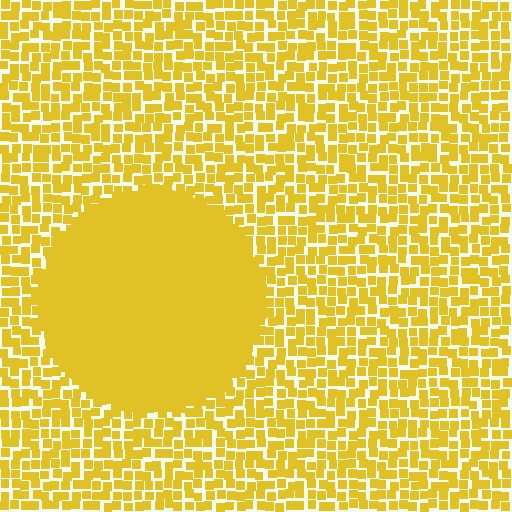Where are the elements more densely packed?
The elements are more densely packed inside the circle boundary.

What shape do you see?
I see a circle.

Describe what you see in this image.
The image contains small yellow elements arranged at two different densities. A circle-shaped region is visible where the elements are more densely packed than the surrounding area.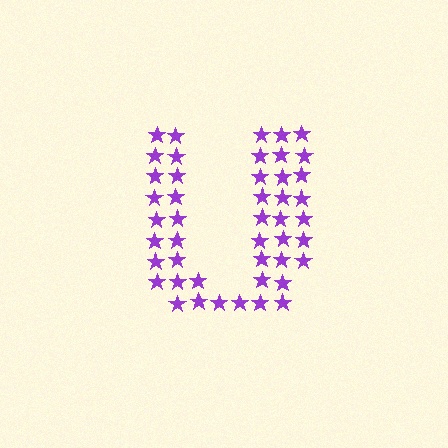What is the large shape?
The large shape is the letter U.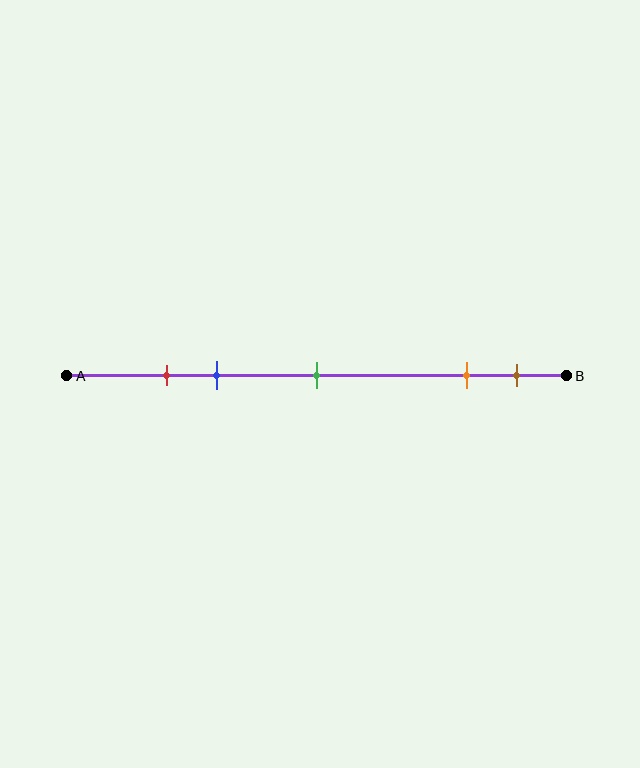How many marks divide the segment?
There are 5 marks dividing the segment.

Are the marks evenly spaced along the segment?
No, the marks are not evenly spaced.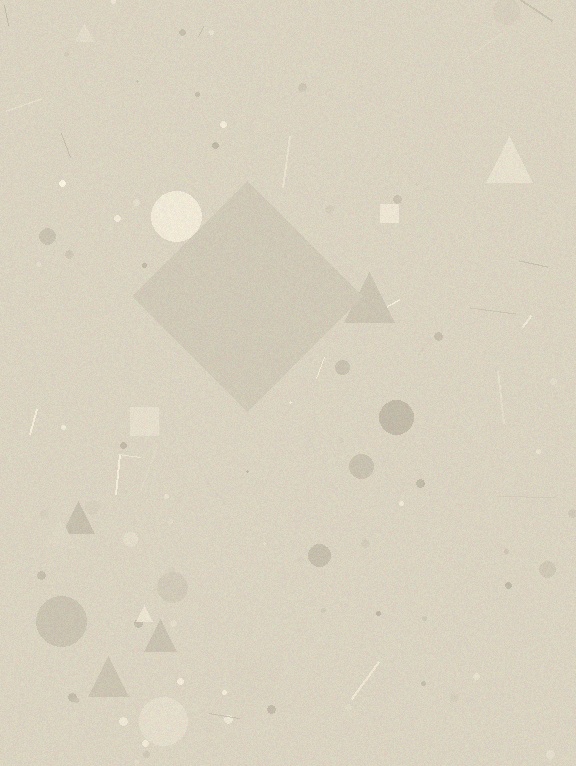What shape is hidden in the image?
A diamond is hidden in the image.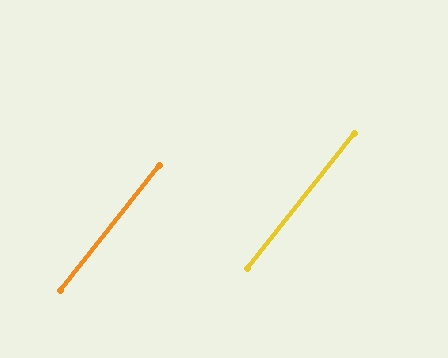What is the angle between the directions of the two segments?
Approximately 0 degrees.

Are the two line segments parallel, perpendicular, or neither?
Parallel — their directions differ by only 0.2°.